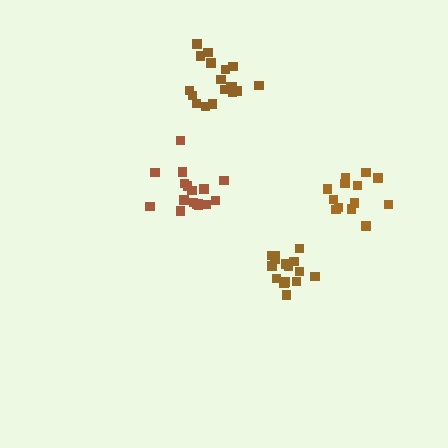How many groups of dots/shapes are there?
There are 4 groups.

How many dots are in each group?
Group 1: 17 dots, Group 2: 18 dots, Group 3: 13 dots, Group 4: 15 dots (63 total).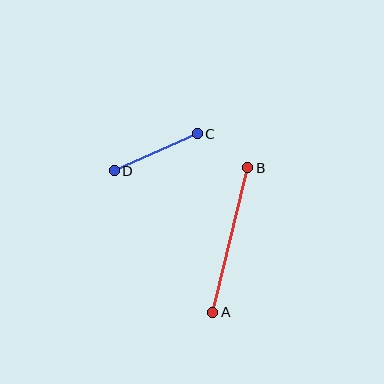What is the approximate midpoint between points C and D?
The midpoint is at approximately (156, 152) pixels.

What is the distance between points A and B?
The distance is approximately 149 pixels.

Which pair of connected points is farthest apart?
Points A and B are farthest apart.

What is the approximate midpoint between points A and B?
The midpoint is at approximately (230, 240) pixels.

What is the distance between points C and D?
The distance is approximately 91 pixels.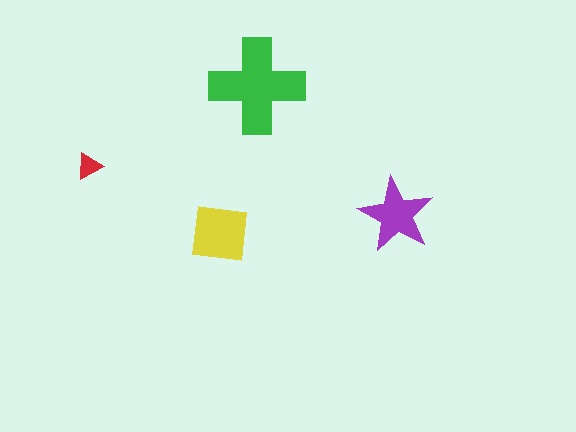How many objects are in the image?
There are 4 objects in the image.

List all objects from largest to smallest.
The green cross, the yellow square, the purple star, the red triangle.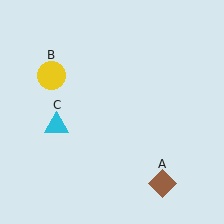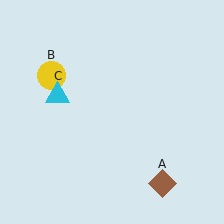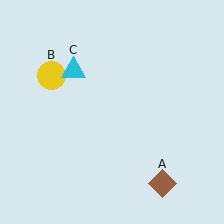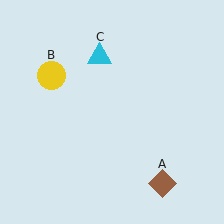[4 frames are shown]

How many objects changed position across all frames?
1 object changed position: cyan triangle (object C).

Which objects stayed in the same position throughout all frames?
Brown diamond (object A) and yellow circle (object B) remained stationary.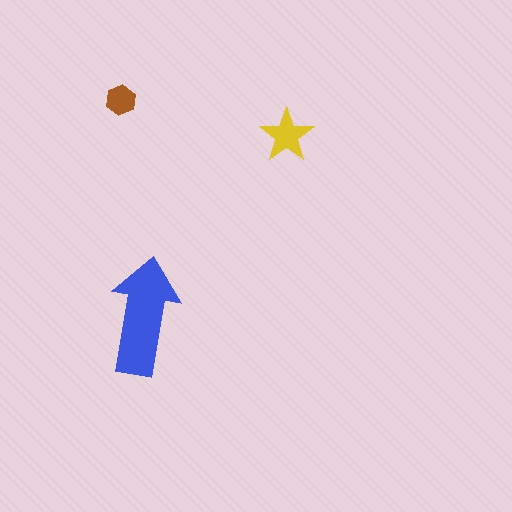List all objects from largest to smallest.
The blue arrow, the yellow star, the brown hexagon.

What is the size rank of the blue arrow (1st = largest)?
1st.